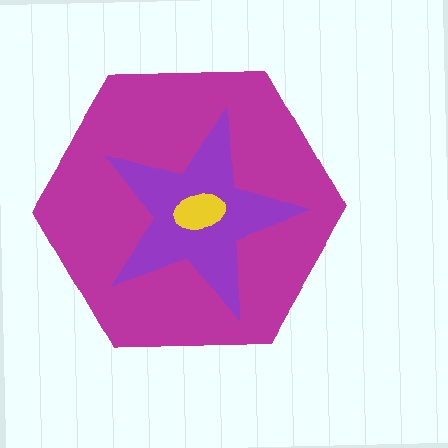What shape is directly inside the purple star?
The yellow ellipse.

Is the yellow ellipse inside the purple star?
Yes.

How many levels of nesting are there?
3.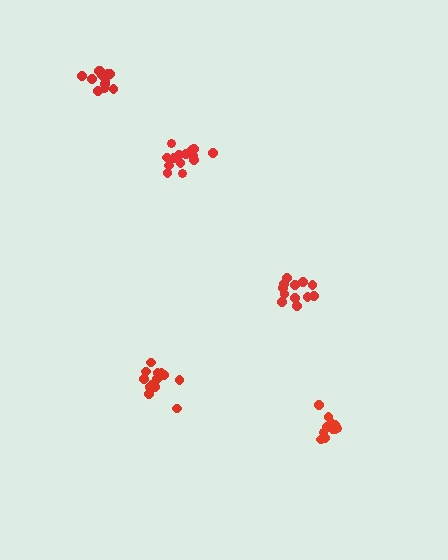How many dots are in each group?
Group 1: 14 dots, Group 2: 12 dots, Group 3: 13 dots, Group 4: 12 dots, Group 5: 12 dots (63 total).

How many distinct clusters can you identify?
There are 5 distinct clusters.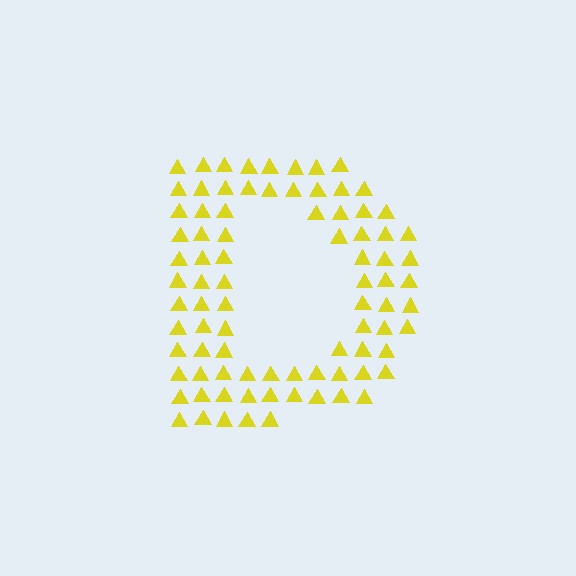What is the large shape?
The large shape is the letter D.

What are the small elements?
The small elements are triangles.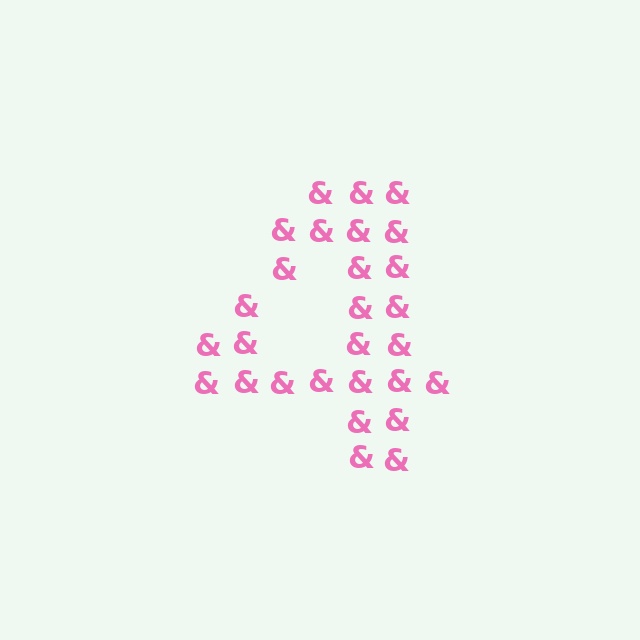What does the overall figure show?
The overall figure shows the digit 4.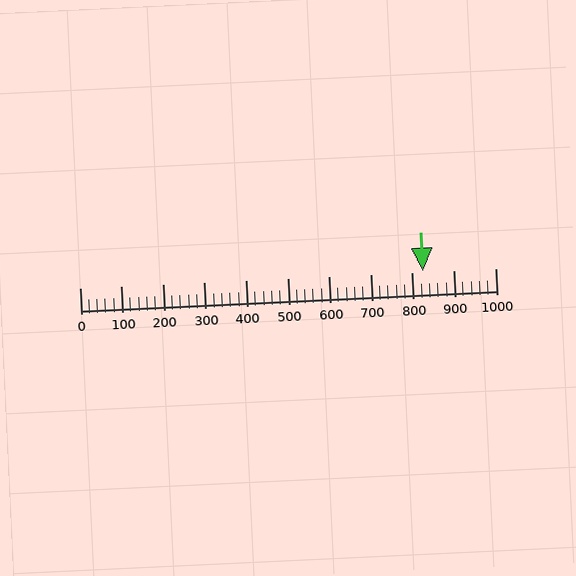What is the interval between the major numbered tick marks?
The major tick marks are spaced 100 units apart.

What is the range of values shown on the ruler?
The ruler shows values from 0 to 1000.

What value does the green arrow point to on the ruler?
The green arrow points to approximately 826.